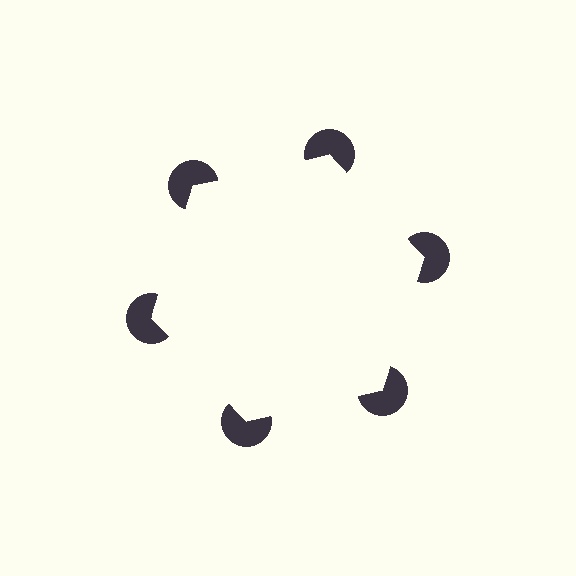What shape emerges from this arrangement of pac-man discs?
An illusory hexagon — its edges are inferred from the aligned wedge cuts in the pac-man discs, not physically drawn.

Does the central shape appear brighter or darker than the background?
It typically appears slightly brighter than the background, even though no actual brightness change is drawn.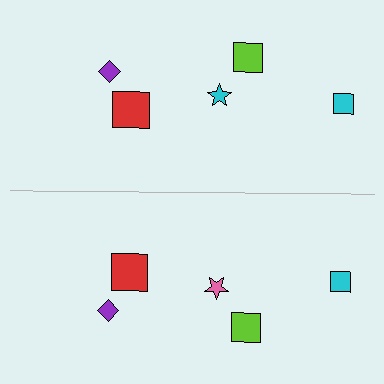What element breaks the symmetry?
The pink star on the bottom side breaks the symmetry — its mirror counterpart is cyan.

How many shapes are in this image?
There are 10 shapes in this image.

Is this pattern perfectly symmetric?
No, the pattern is not perfectly symmetric. The pink star on the bottom side breaks the symmetry — its mirror counterpart is cyan.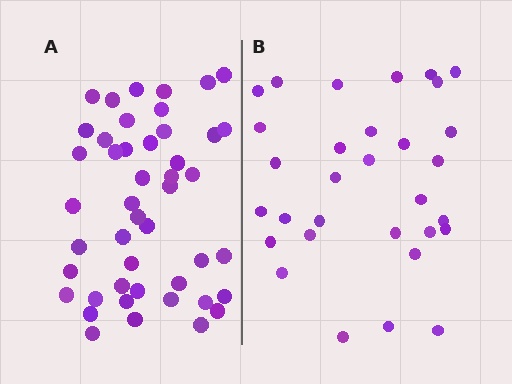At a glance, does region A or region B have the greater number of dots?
Region A (the left region) has more dots.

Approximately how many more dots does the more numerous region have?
Region A has approximately 15 more dots than region B.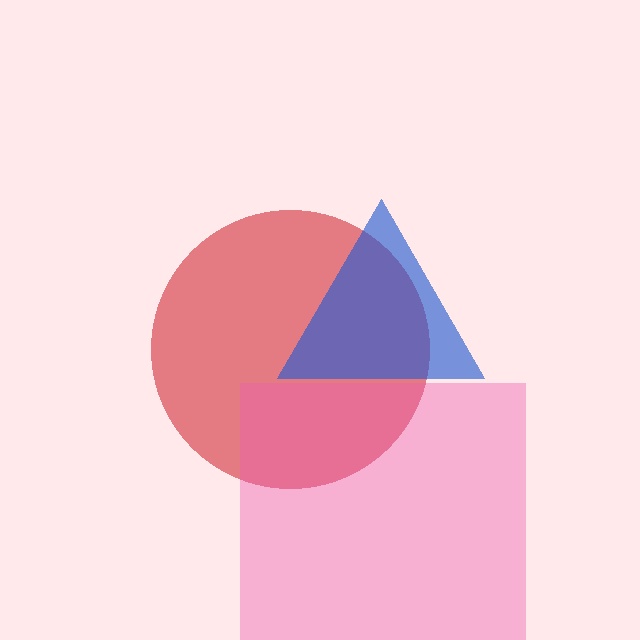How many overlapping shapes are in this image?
There are 3 overlapping shapes in the image.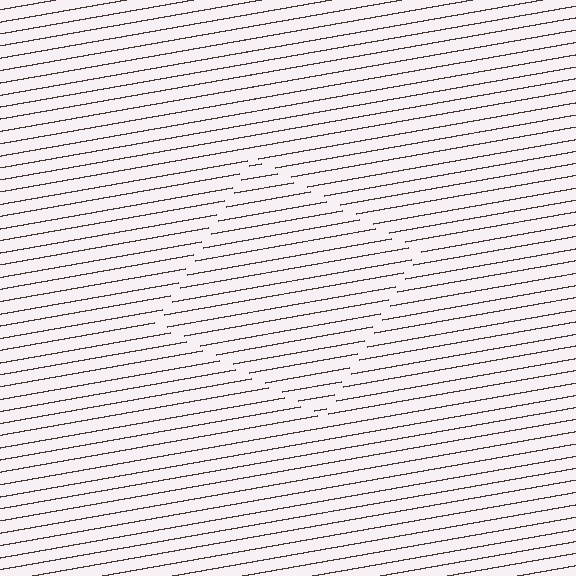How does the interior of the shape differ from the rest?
The interior of the shape contains the same grating, shifted by half a period — the contour is defined by the phase discontinuity where line-ends from the inner and outer gratings abut.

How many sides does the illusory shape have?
4 sides — the line-ends trace a square.